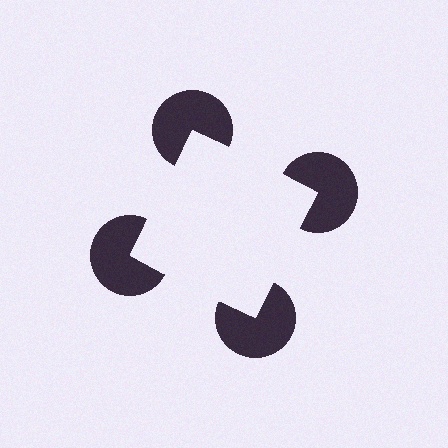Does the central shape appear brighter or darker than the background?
It typically appears slightly brighter than the background, even though no actual brightness change is drawn.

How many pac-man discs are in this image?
There are 4 — one at each vertex of the illusory square.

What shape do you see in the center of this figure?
An illusory square — its edges are inferred from the aligned wedge cuts in the pac-man discs, not physically drawn.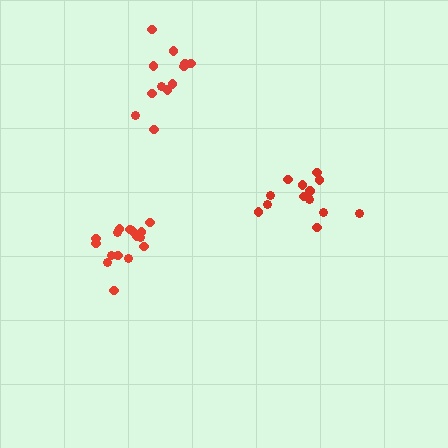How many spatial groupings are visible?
There are 3 spatial groupings.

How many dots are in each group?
Group 1: 16 dots, Group 2: 13 dots, Group 3: 12 dots (41 total).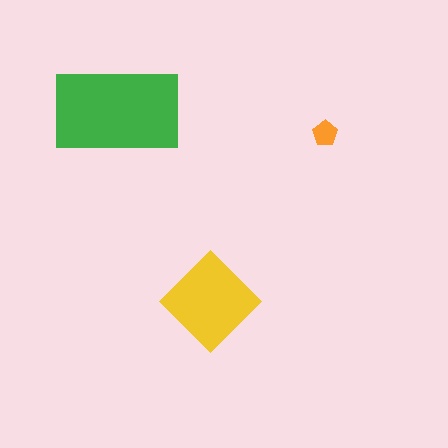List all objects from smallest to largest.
The orange pentagon, the yellow diamond, the green rectangle.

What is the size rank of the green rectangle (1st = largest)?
1st.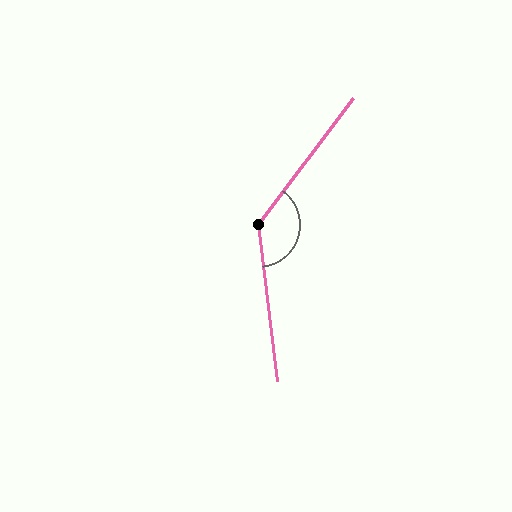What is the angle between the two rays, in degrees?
Approximately 136 degrees.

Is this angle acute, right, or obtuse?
It is obtuse.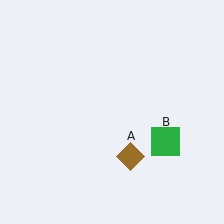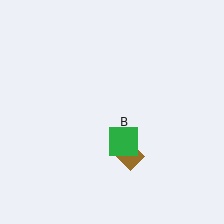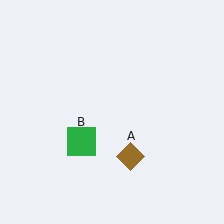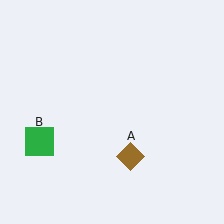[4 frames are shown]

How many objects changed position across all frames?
1 object changed position: green square (object B).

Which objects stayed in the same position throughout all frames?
Brown diamond (object A) remained stationary.